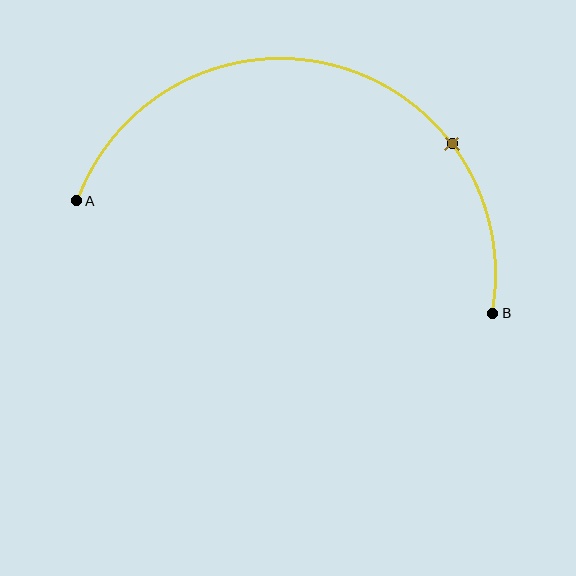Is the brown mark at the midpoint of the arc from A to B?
No. The brown mark lies on the arc but is closer to endpoint B. The arc midpoint would be at the point on the curve equidistant along the arc from both A and B.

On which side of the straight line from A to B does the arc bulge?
The arc bulges above the straight line connecting A and B.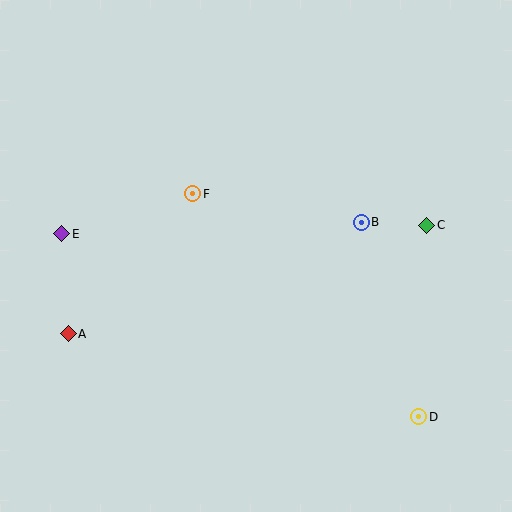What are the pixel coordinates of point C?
Point C is at (427, 225).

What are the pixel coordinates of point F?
Point F is at (193, 194).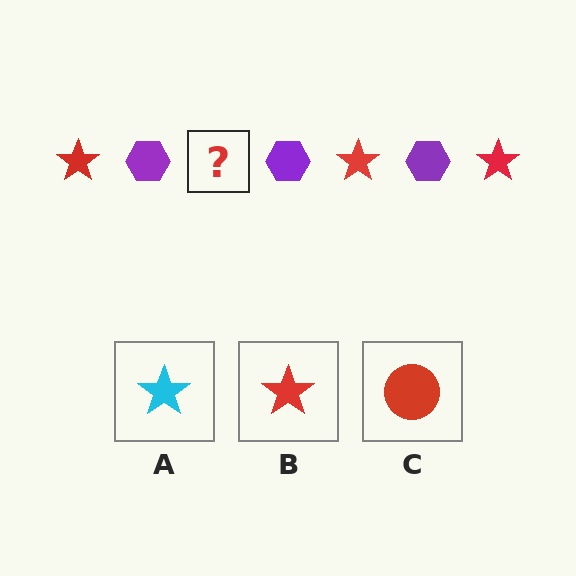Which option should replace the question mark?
Option B.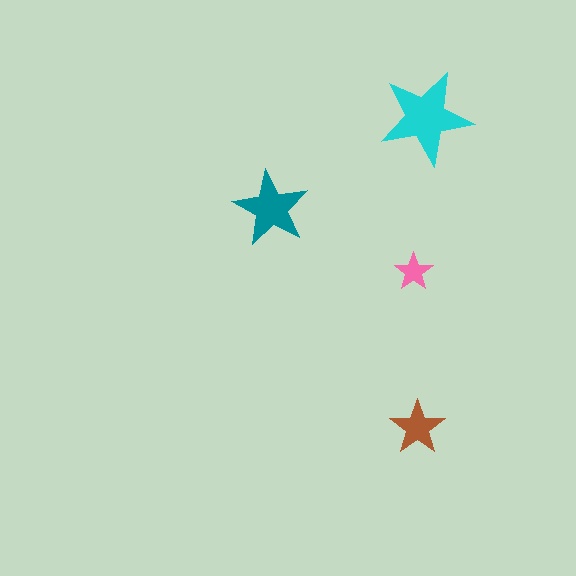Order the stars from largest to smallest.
the cyan one, the teal one, the brown one, the pink one.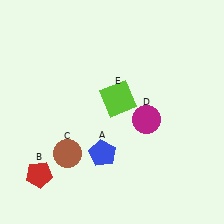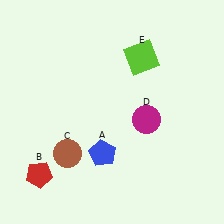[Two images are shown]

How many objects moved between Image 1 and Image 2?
1 object moved between the two images.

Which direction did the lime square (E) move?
The lime square (E) moved up.